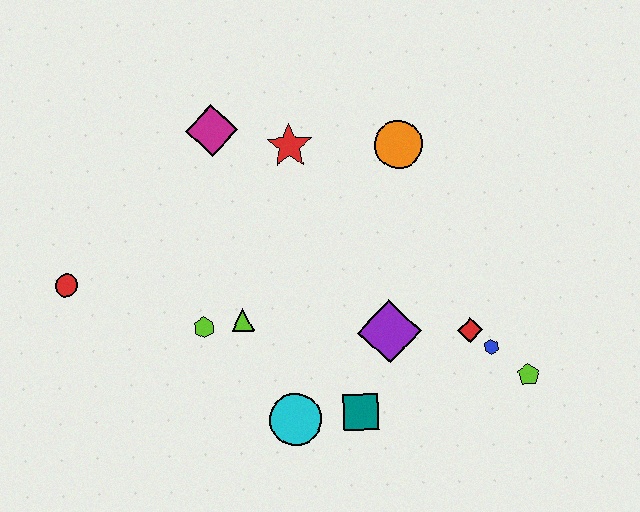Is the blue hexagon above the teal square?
Yes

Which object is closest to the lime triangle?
The lime hexagon is closest to the lime triangle.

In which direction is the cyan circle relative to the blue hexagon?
The cyan circle is to the left of the blue hexagon.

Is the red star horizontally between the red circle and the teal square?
Yes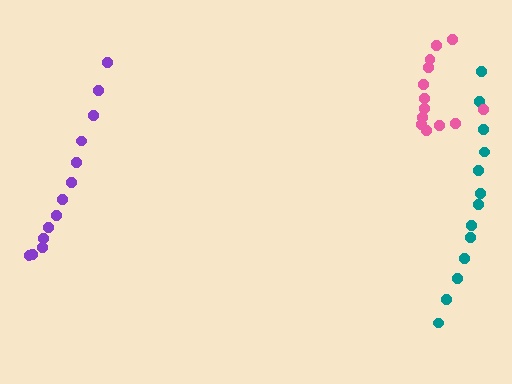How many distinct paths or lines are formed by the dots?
There are 3 distinct paths.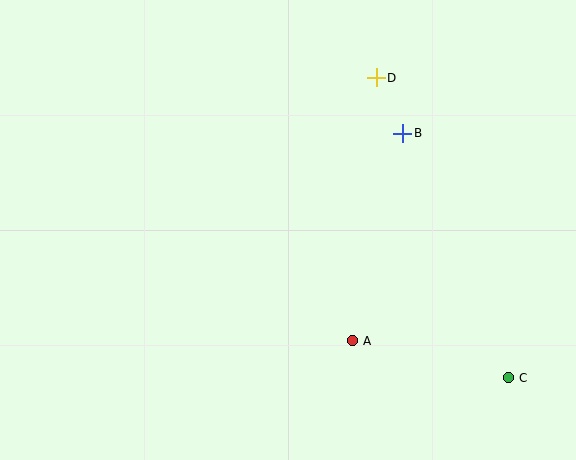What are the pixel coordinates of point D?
Point D is at (376, 78).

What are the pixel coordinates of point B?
Point B is at (403, 133).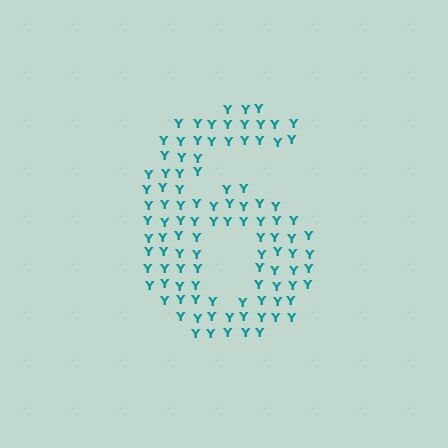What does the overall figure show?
The overall figure shows the digit 6.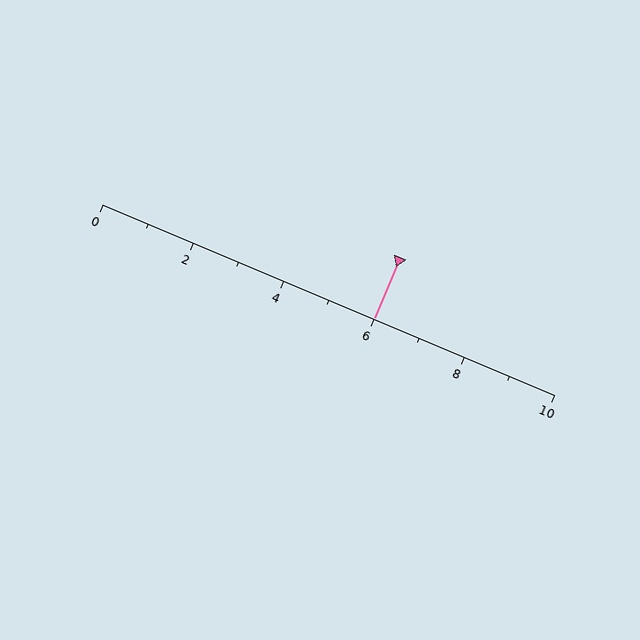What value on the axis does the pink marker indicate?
The marker indicates approximately 6.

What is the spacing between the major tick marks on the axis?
The major ticks are spaced 2 apart.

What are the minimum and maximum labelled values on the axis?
The axis runs from 0 to 10.